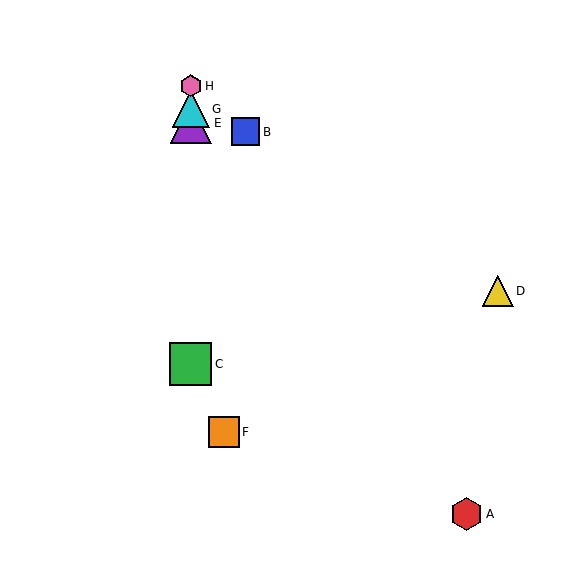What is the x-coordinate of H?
Object H is at x≈191.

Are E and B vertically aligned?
No, E is at x≈191 and B is at x≈246.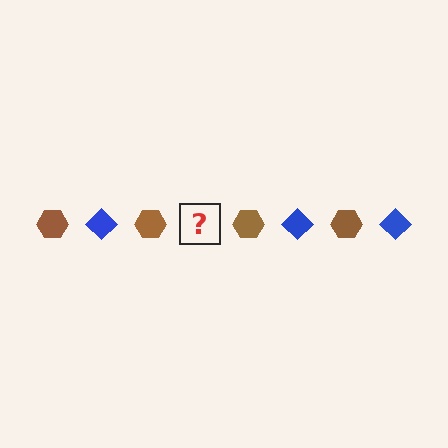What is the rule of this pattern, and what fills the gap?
The rule is that the pattern alternates between brown hexagon and blue diamond. The gap should be filled with a blue diamond.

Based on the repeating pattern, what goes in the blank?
The blank should be a blue diamond.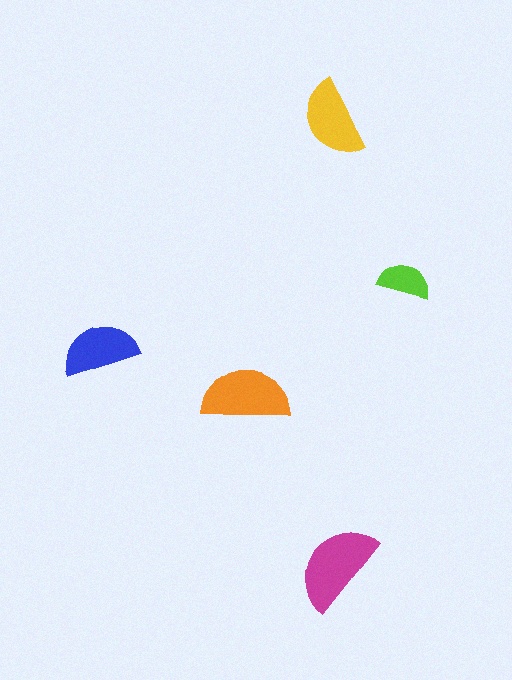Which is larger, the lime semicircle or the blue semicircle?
The blue one.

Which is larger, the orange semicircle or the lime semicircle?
The orange one.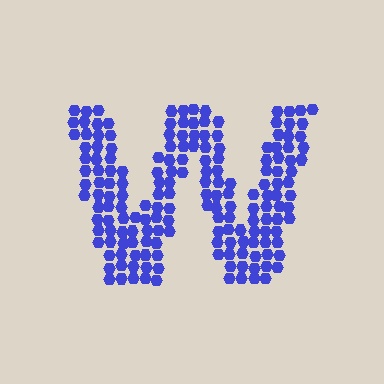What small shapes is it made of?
It is made of small hexagons.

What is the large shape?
The large shape is the letter W.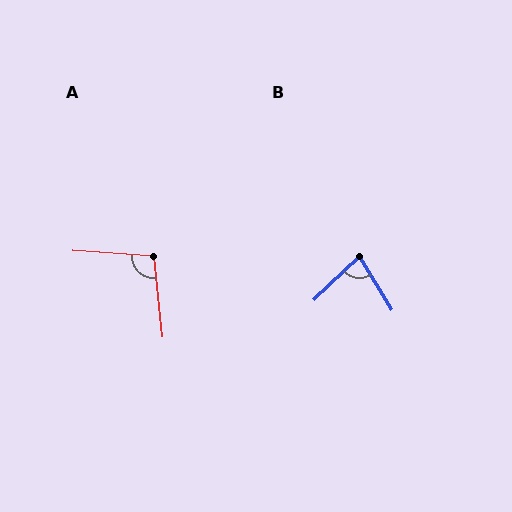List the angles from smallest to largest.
B (77°), A (100°).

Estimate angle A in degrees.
Approximately 100 degrees.